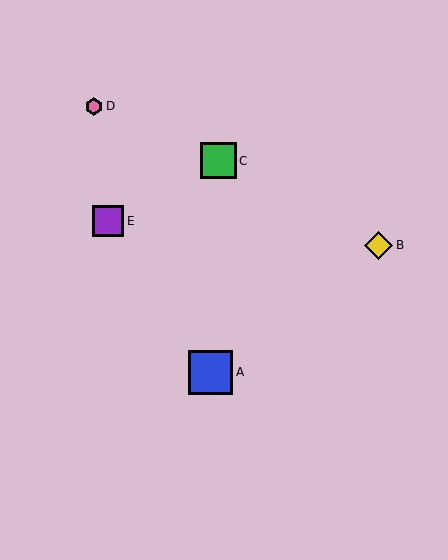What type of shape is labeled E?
Shape E is a purple square.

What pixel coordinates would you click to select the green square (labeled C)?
Click at (219, 161) to select the green square C.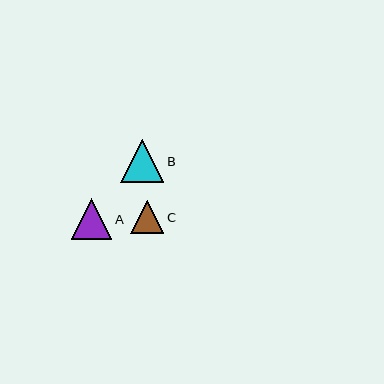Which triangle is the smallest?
Triangle C is the smallest with a size of approximately 33 pixels.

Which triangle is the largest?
Triangle B is the largest with a size of approximately 43 pixels.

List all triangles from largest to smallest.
From largest to smallest: B, A, C.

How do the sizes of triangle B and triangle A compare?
Triangle B and triangle A are approximately the same size.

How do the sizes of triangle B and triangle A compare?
Triangle B and triangle A are approximately the same size.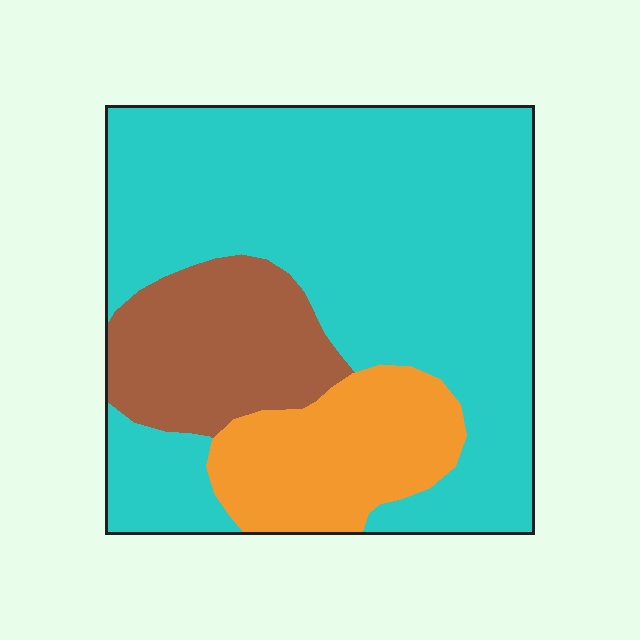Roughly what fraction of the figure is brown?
Brown takes up about one sixth (1/6) of the figure.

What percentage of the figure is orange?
Orange takes up about one sixth (1/6) of the figure.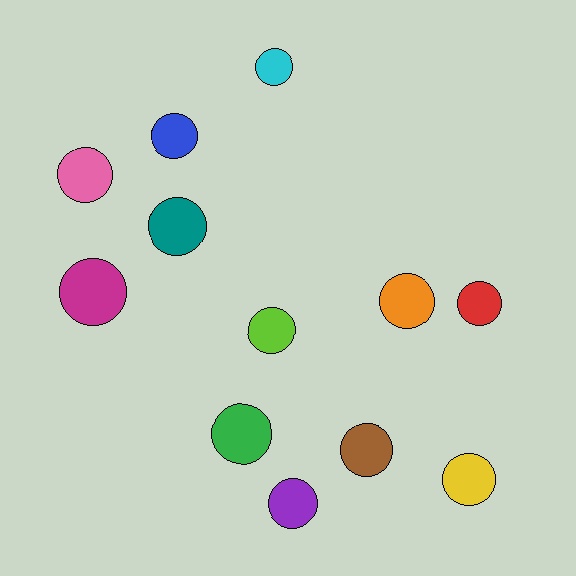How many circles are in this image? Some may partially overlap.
There are 12 circles.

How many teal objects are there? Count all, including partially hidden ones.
There is 1 teal object.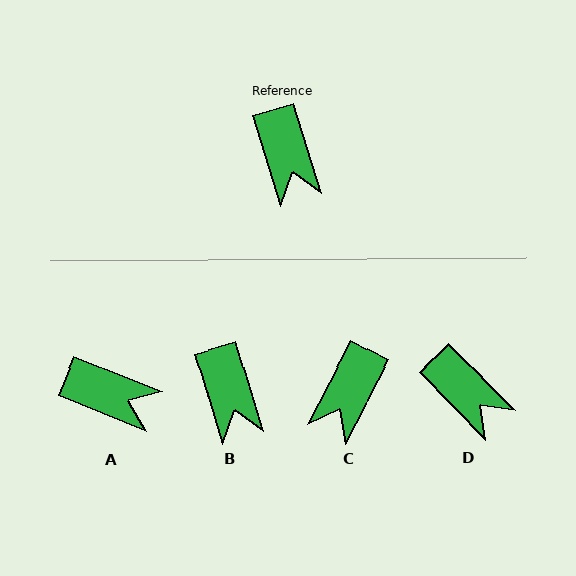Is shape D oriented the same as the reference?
No, it is off by about 28 degrees.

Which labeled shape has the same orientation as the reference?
B.